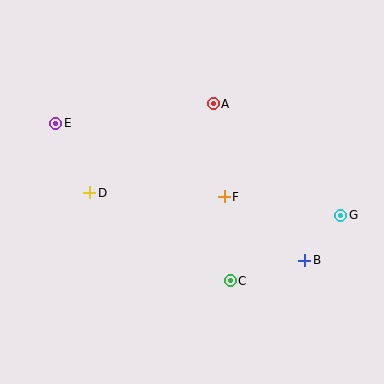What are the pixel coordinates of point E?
Point E is at (56, 123).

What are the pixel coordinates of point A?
Point A is at (213, 104).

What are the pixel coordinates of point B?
Point B is at (305, 260).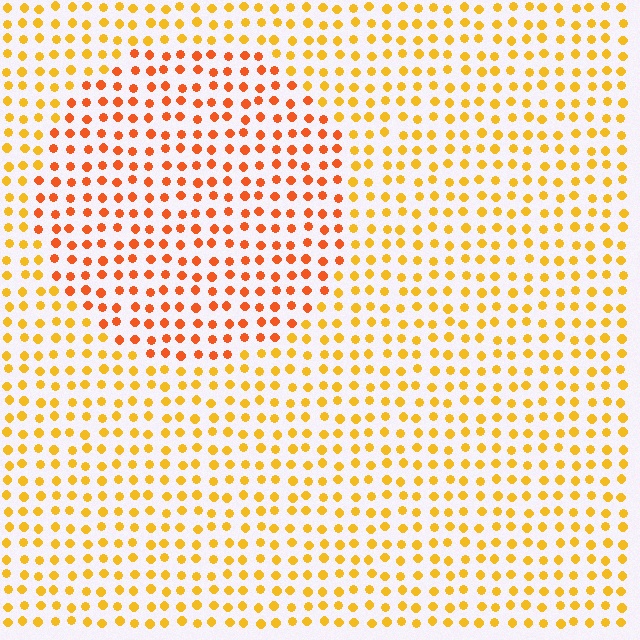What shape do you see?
I see a circle.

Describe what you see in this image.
The image is filled with small yellow elements in a uniform arrangement. A circle-shaped region is visible where the elements are tinted to a slightly different hue, forming a subtle color boundary.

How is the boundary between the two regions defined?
The boundary is defined purely by a slight shift in hue (about 29 degrees). Spacing, size, and orientation are identical on both sides.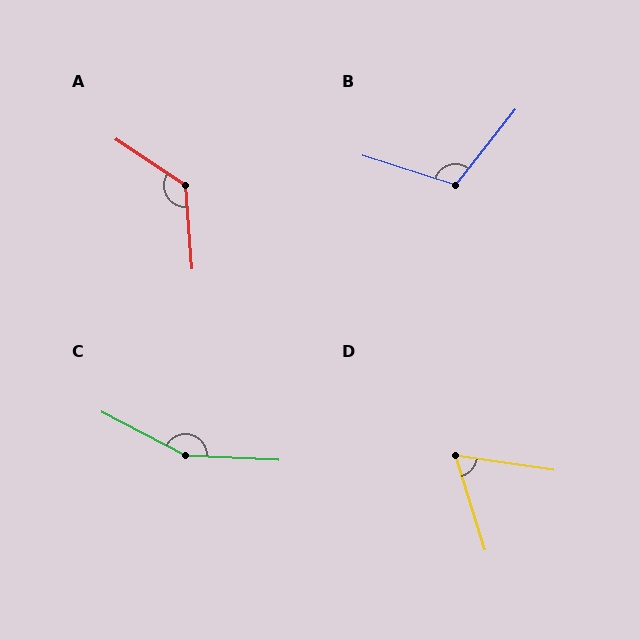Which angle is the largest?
C, at approximately 155 degrees.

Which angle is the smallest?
D, at approximately 65 degrees.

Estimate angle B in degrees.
Approximately 111 degrees.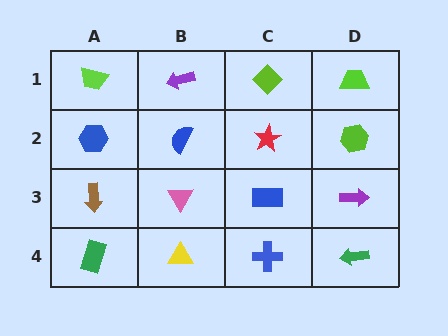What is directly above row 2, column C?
A lime diamond.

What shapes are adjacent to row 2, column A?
A lime trapezoid (row 1, column A), a brown arrow (row 3, column A), a blue semicircle (row 2, column B).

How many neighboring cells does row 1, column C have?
3.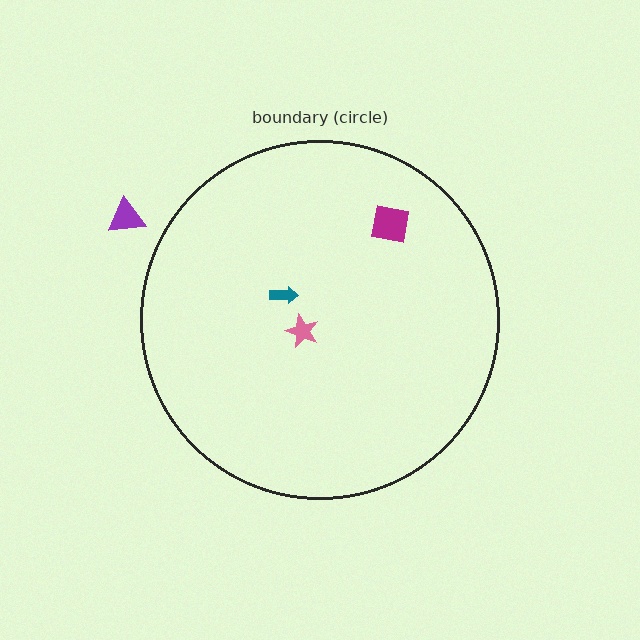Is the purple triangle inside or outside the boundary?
Outside.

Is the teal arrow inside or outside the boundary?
Inside.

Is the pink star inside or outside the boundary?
Inside.